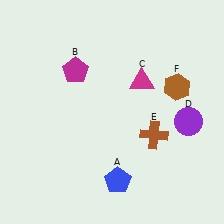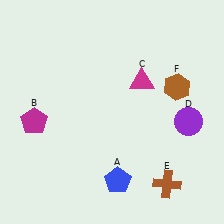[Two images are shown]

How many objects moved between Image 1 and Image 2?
2 objects moved between the two images.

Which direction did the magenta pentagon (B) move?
The magenta pentagon (B) moved down.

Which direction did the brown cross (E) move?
The brown cross (E) moved down.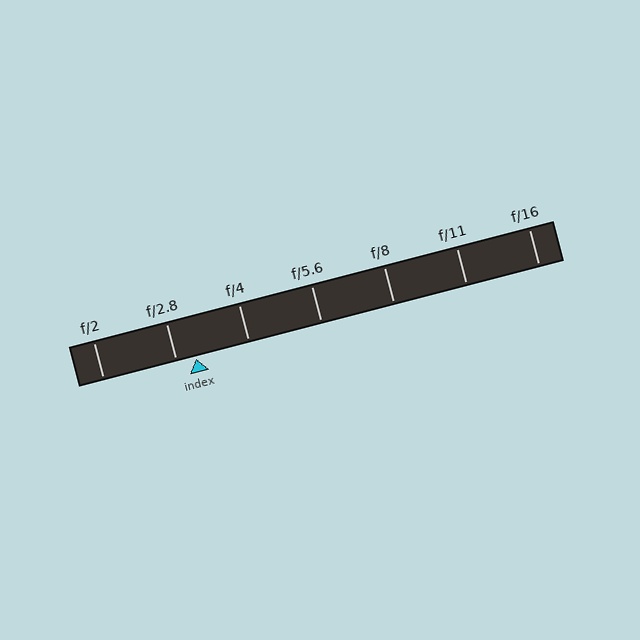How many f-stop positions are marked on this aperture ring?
There are 7 f-stop positions marked.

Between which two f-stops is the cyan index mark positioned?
The index mark is between f/2.8 and f/4.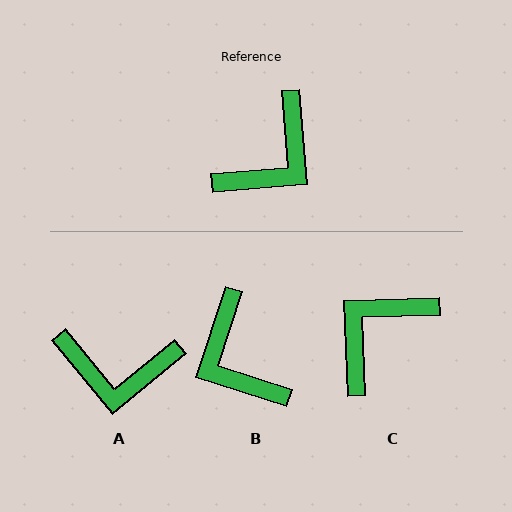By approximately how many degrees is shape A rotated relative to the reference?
Approximately 55 degrees clockwise.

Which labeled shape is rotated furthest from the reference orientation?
C, about 177 degrees away.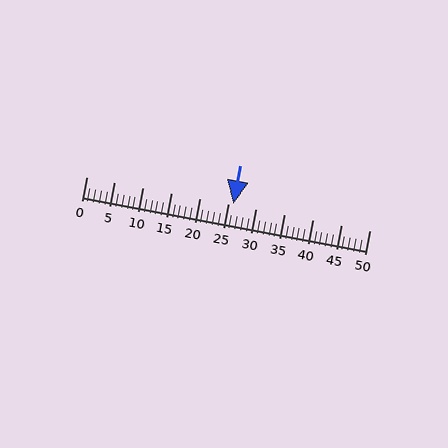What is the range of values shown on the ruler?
The ruler shows values from 0 to 50.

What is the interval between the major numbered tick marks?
The major tick marks are spaced 5 units apart.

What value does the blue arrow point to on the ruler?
The blue arrow points to approximately 26.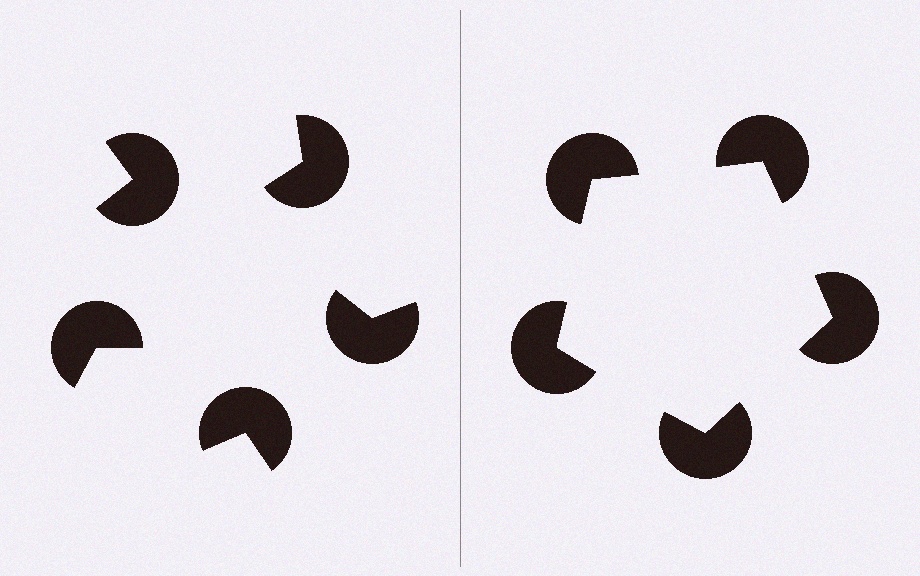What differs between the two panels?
The pac-man discs are positioned identically on both sides; only the wedge orientations differ. On the right they align to a pentagon; on the left they are misaligned.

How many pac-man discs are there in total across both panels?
10 — 5 on each side.